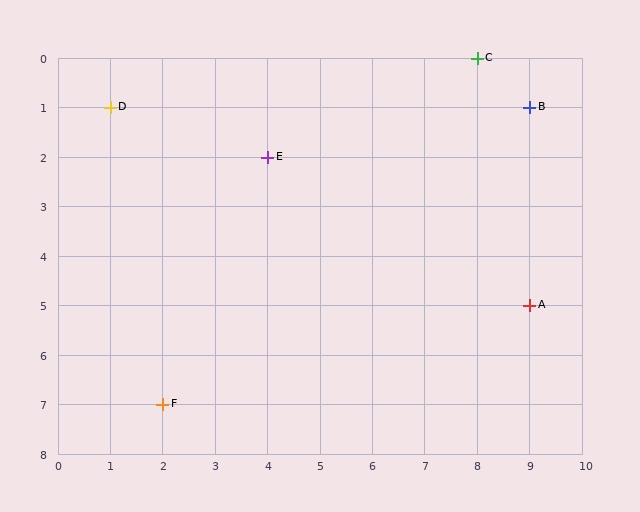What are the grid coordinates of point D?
Point D is at grid coordinates (1, 1).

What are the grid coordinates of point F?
Point F is at grid coordinates (2, 7).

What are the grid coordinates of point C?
Point C is at grid coordinates (8, 0).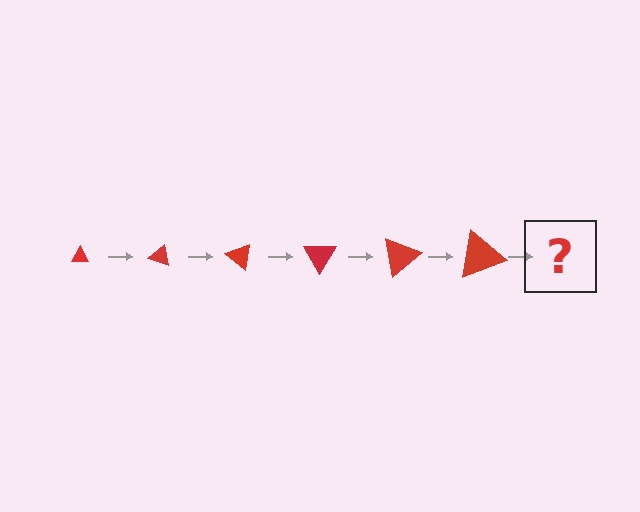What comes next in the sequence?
The next element should be a triangle, larger than the previous one and rotated 120 degrees from the start.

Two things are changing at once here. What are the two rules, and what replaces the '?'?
The two rules are that the triangle grows larger each step and it rotates 20 degrees each step. The '?' should be a triangle, larger than the previous one and rotated 120 degrees from the start.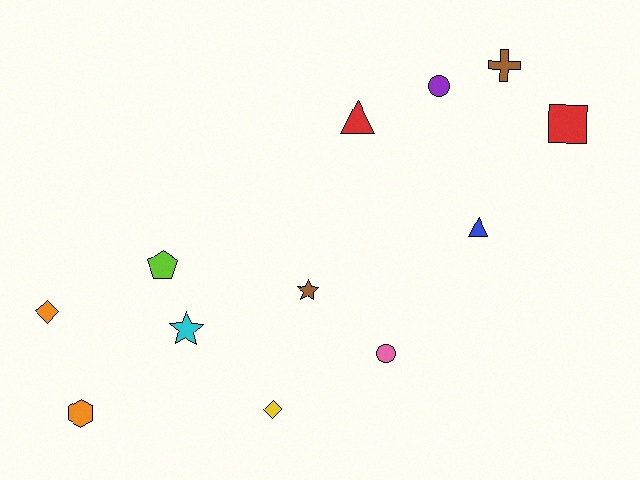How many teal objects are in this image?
There are no teal objects.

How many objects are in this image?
There are 12 objects.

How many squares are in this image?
There is 1 square.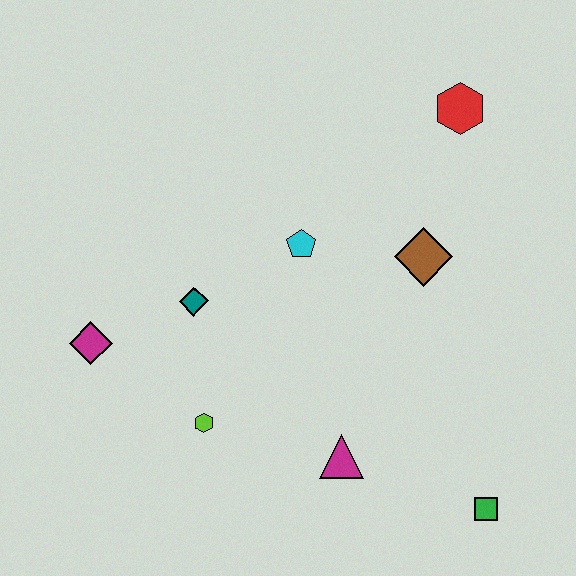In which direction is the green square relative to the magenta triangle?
The green square is to the right of the magenta triangle.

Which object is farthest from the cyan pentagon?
The green square is farthest from the cyan pentagon.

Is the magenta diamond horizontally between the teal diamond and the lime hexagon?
No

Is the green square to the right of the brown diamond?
Yes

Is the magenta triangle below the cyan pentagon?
Yes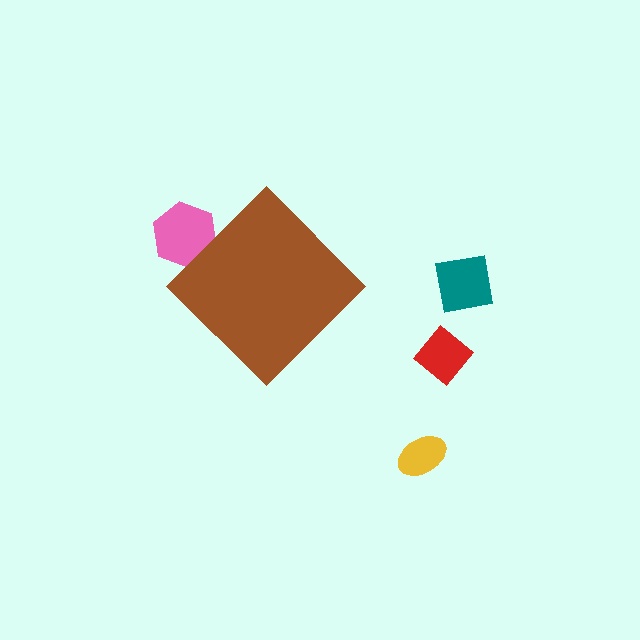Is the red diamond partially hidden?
No, the red diamond is fully visible.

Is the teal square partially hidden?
No, the teal square is fully visible.